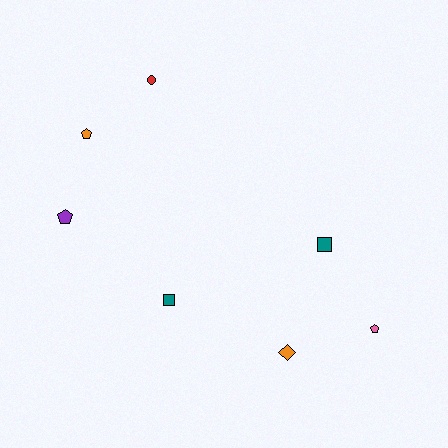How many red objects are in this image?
There is 1 red object.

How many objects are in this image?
There are 7 objects.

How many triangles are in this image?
There are no triangles.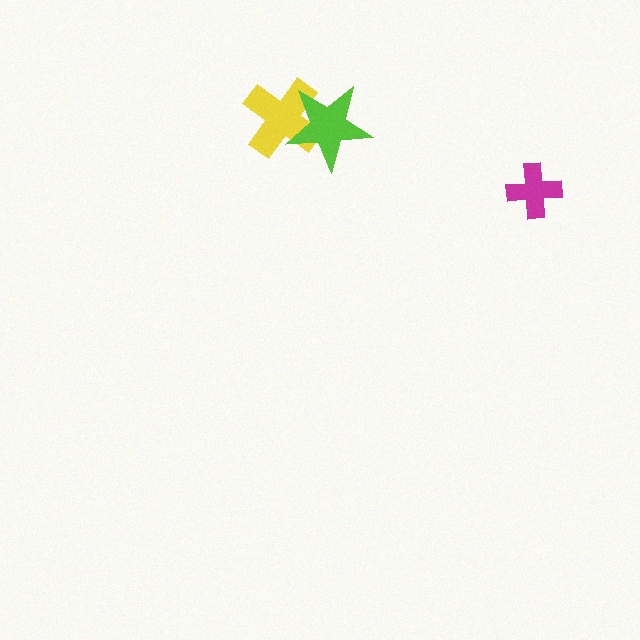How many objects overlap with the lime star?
1 object overlaps with the lime star.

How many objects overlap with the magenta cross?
0 objects overlap with the magenta cross.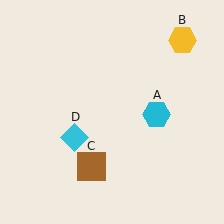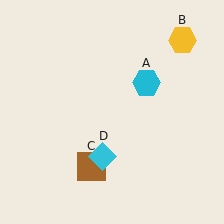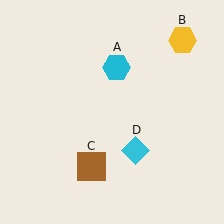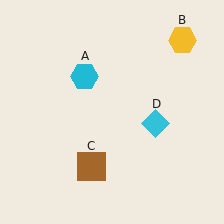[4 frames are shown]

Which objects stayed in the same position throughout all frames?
Yellow hexagon (object B) and brown square (object C) remained stationary.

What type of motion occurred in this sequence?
The cyan hexagon (object A), cyan diamond (object D) rotated counterclockwise around the center of the scene.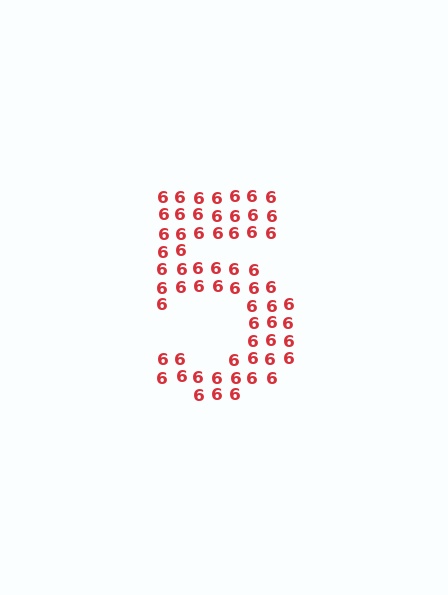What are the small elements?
The small elements are digit 6's.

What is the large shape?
The large shape is the digit 5.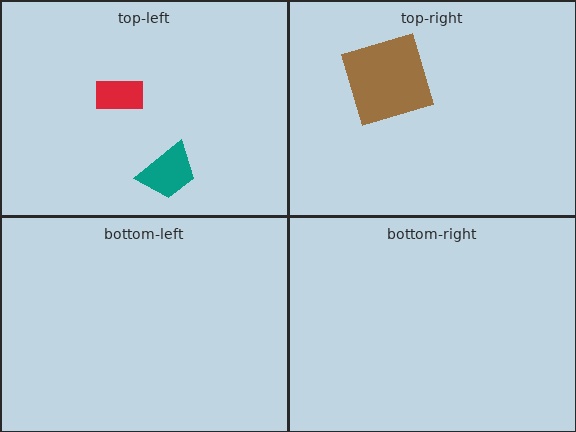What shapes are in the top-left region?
The teal trapezoid, the red rectangle.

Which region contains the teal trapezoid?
The top-left region.